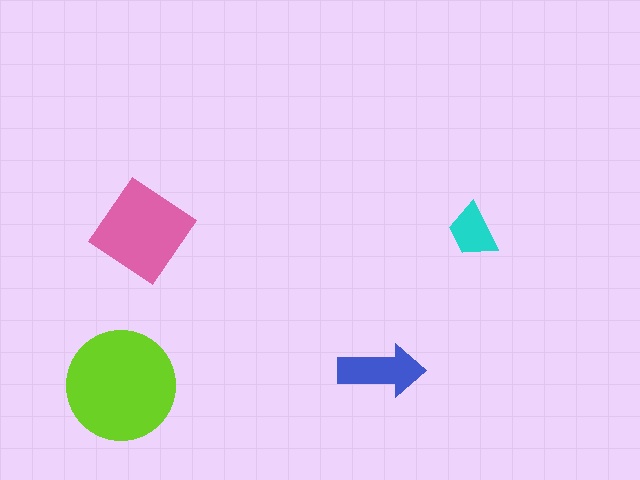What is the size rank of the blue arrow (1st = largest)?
3rd.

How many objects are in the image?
There are 4 objects in the image.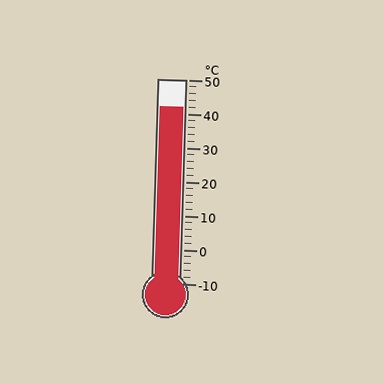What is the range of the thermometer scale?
The thermometer scale ranges from -10°C to 50°C.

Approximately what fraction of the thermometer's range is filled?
The thermometer is filled to approximately 85% of its range.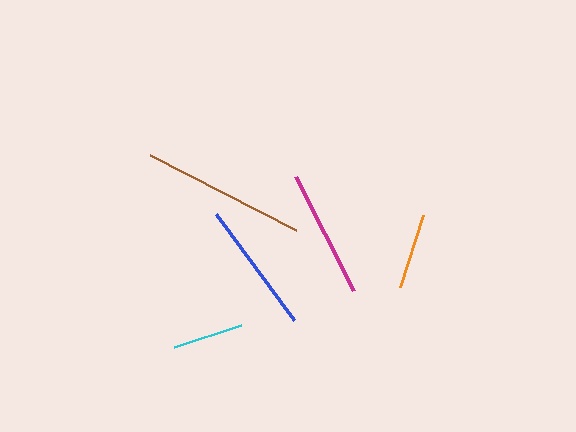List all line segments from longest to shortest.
From longest to shortest: brown, blue, magenta, orange, cyan.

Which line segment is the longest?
The brown line is the longest at approximately 164 pixels.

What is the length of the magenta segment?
The magenta segment is approximately 128 pixels long.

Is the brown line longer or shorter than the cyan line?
The brown line is longer than the cyan line.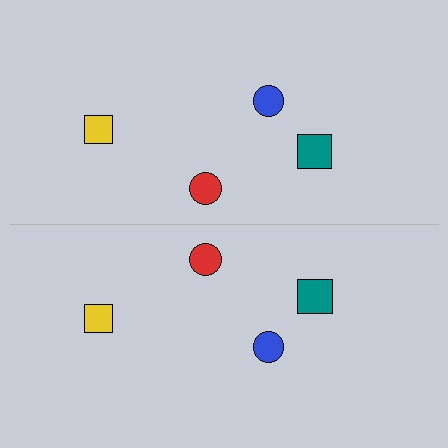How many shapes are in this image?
There are 8 shapes in this image.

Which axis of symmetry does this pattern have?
The pattern has a horizontal axis of symmetry running through the center of the image.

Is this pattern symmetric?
Yes, this pattern has bilateral (reflection) symmetry.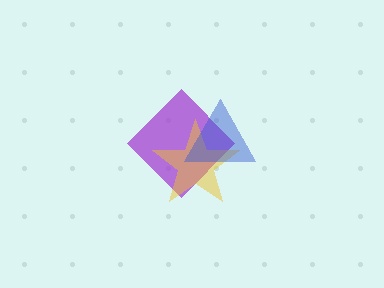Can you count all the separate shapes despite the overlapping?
Yes, there are 3 separate shapes.